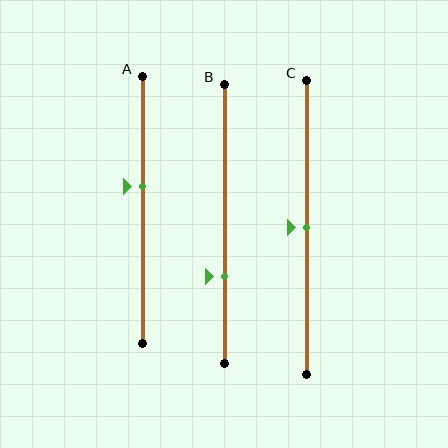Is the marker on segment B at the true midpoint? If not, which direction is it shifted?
No, the marker on segment B is shifted downward by about 19% of the segment length.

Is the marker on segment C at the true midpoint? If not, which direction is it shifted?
Yes, the marker on segment C is at the true midpoint.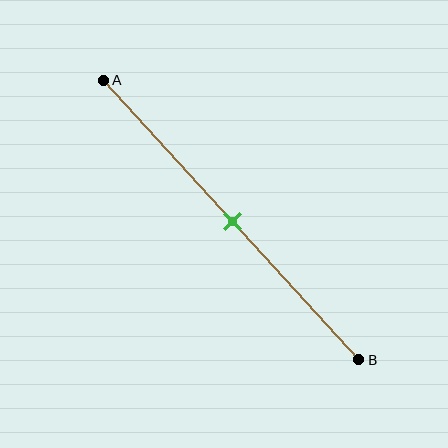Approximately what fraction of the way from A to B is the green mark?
The green mark is approximately 50% of the way from A to B.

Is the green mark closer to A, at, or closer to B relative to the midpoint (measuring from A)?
The green mark is approximately at the midpoint of segment AB.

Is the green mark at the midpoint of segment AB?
Yes, the mark is approximately at the midpoint.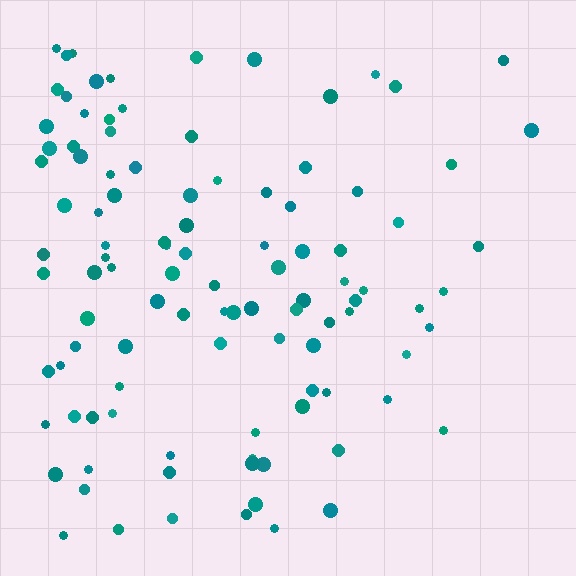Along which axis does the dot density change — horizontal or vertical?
Horizontal.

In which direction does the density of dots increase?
From right to left, with the left side densest.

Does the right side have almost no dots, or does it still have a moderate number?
Still a moderate number, just noticeably fewer than the left.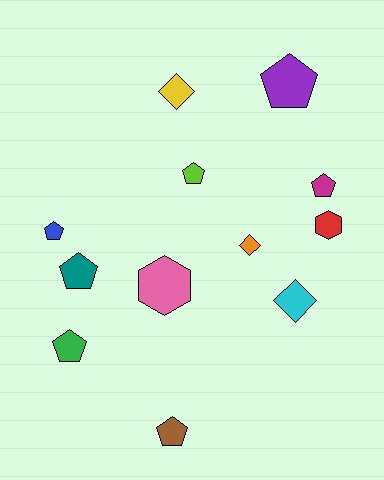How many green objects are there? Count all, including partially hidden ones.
There is 1 green object.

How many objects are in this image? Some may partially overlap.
There are 12 objects.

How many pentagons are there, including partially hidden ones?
There are 7 pentagons.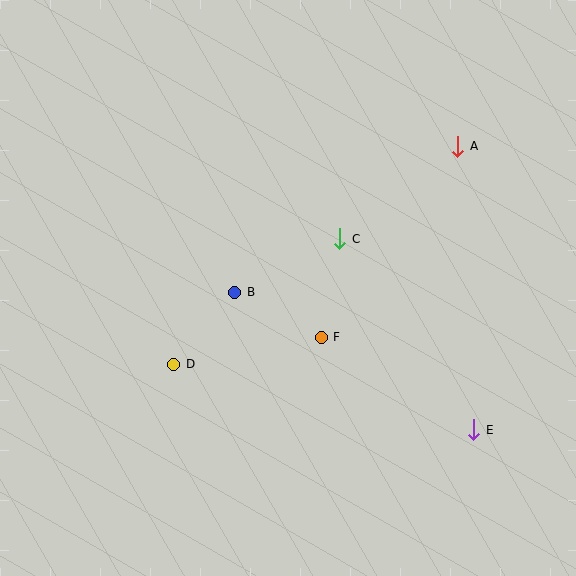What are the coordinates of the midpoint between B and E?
The midpoint between B and E is at (354, 361).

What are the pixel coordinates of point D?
Point D is at (174, 364).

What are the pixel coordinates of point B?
Point B is at (235, 292).